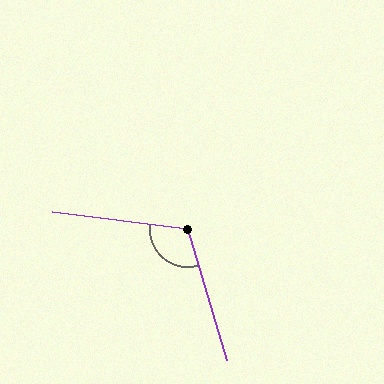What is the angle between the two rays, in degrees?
Approximately 114 degrees.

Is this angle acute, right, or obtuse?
It is obtuse.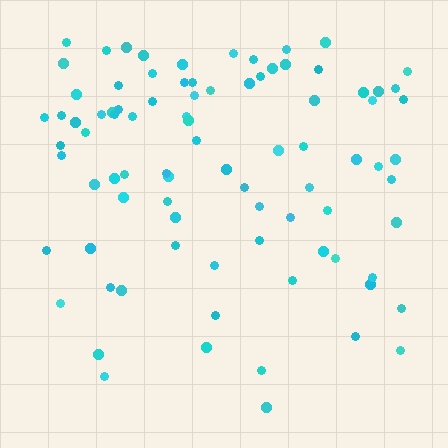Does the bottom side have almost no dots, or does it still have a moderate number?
Still a moderate number, just noticeably fewer than the top.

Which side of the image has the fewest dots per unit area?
The bottom.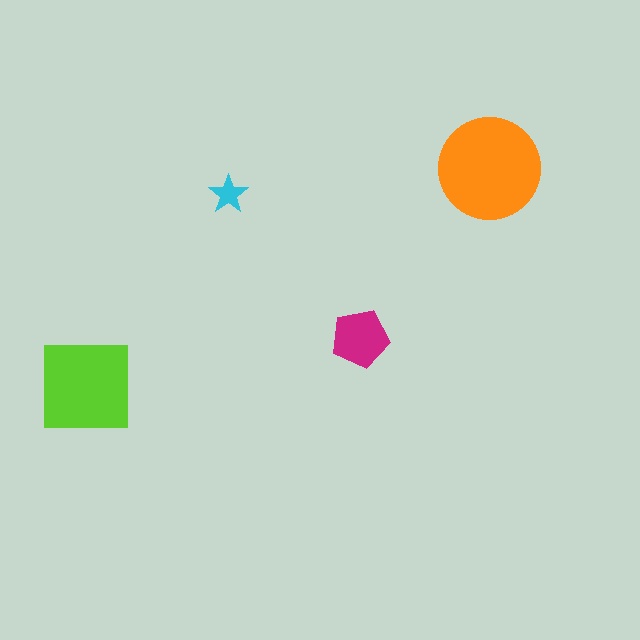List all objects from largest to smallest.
The orange circle, the lime square, the magenta pentagon, the cyan star.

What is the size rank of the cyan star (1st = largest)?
4th.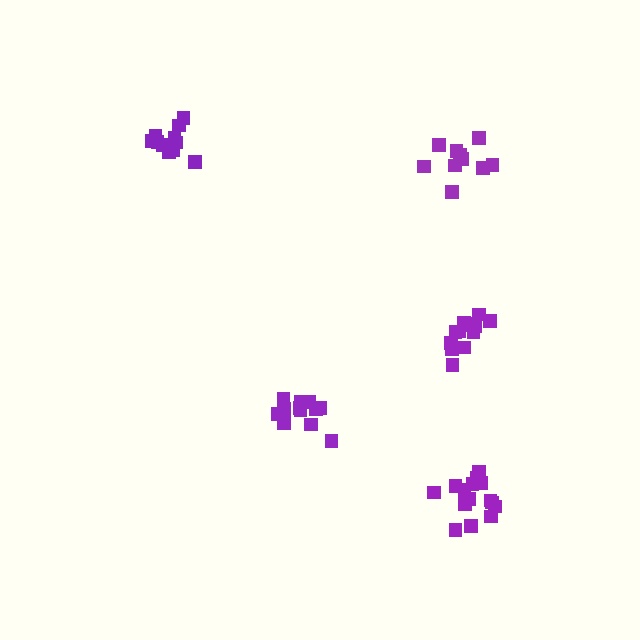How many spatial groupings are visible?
There are 5 spatial groupings.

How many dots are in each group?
Group 1: 16 dots, Group 2: 13 dots, Group 3: 13 dots, Group 4: 10 dots, Group 5: 11 dots (63 total).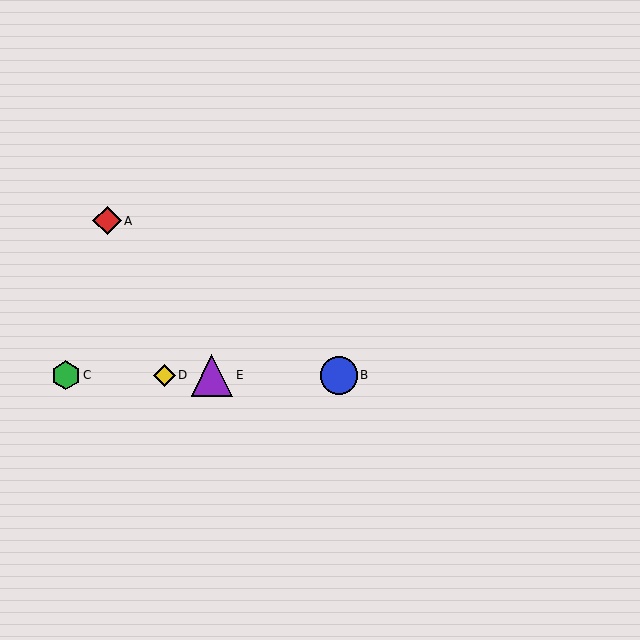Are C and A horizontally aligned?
No, C is at y≈375 and A is at y≈221.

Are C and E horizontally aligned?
Yes, both are at y≈375.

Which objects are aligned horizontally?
Objects B, C, D, E are aligned horizontally.